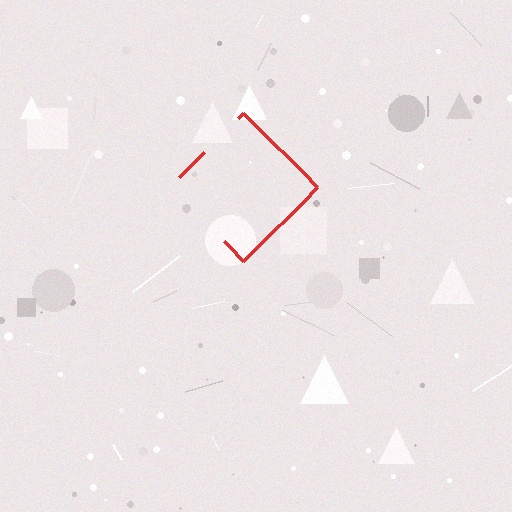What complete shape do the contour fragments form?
The contour fragments form a diamond.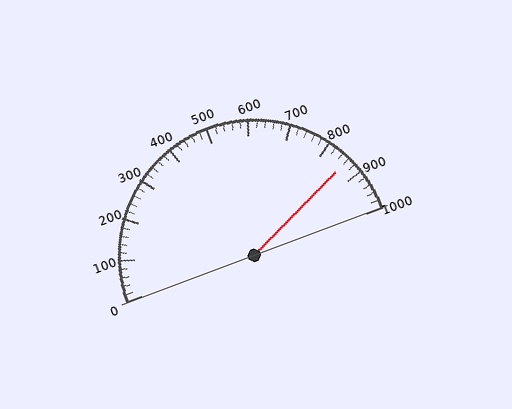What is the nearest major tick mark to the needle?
The nearest major tick mark is 900.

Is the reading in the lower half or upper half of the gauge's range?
The reading is in the upper half of the range (0 to 1000).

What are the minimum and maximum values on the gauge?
The gauge ranges from 0 to 1000.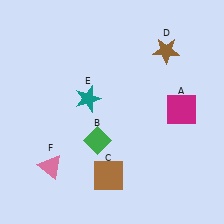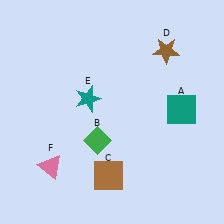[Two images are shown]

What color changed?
The square (A) changed from magenta in Image 1 to teal in Image 2.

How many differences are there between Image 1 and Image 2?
There is 1 difference between the two images.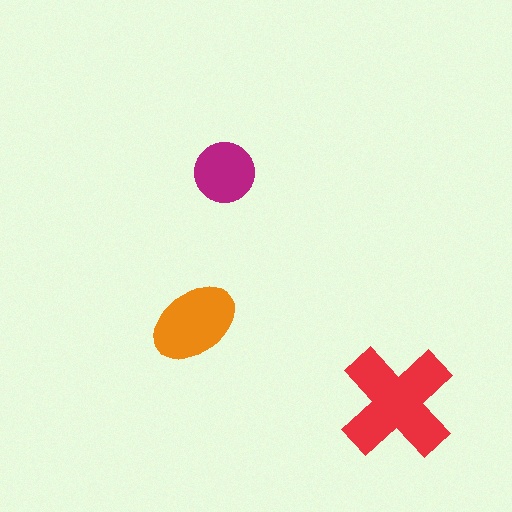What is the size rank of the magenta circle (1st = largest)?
3rd.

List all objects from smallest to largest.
The magenta circle, the orange ellipse, the red cross.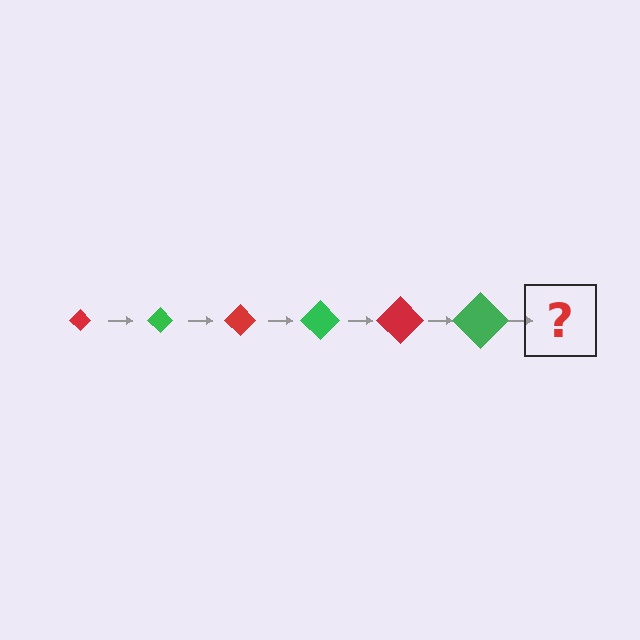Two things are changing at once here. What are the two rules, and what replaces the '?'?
The two rules are that the diamond grows larger each step and the color cycles through red and green. The '?' should be a red diamond, larger than the previous one.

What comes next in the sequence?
The next element should be a red diamond, larger than the previous one.